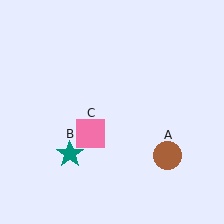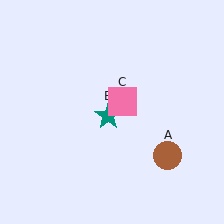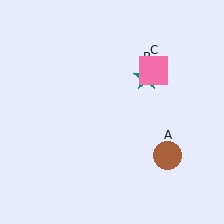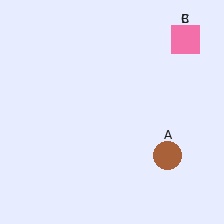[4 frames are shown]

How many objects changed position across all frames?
2 objects changed position: teal star (object B), pink square (object C).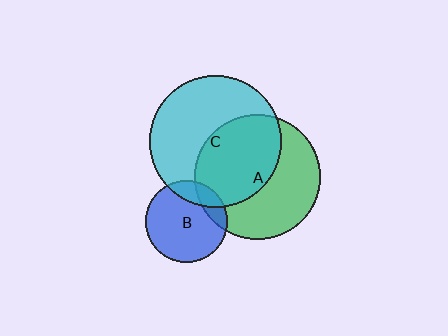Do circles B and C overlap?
Yes.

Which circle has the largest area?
Circle C (cyan).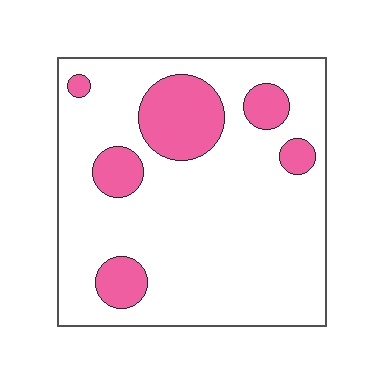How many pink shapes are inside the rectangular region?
6.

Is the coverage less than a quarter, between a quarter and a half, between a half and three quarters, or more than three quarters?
Less than a quarter.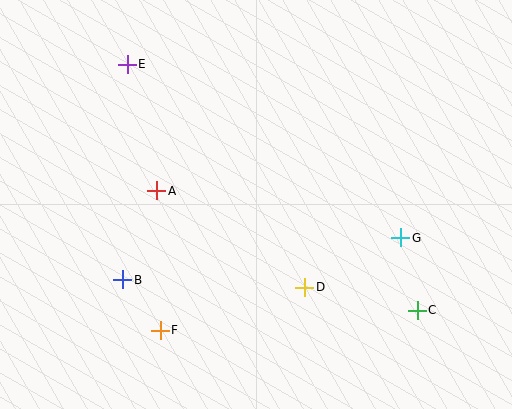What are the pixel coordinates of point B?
Point B is at (123, 280).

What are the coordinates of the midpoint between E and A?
The midpoint between E and A is at (142, 128).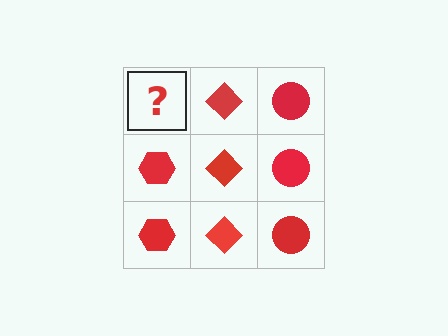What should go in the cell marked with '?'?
The missing cell should contain a red hexagon.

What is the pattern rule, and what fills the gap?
The rule is that each column has a consistent shape. The gap should be filled with a red hexagon.